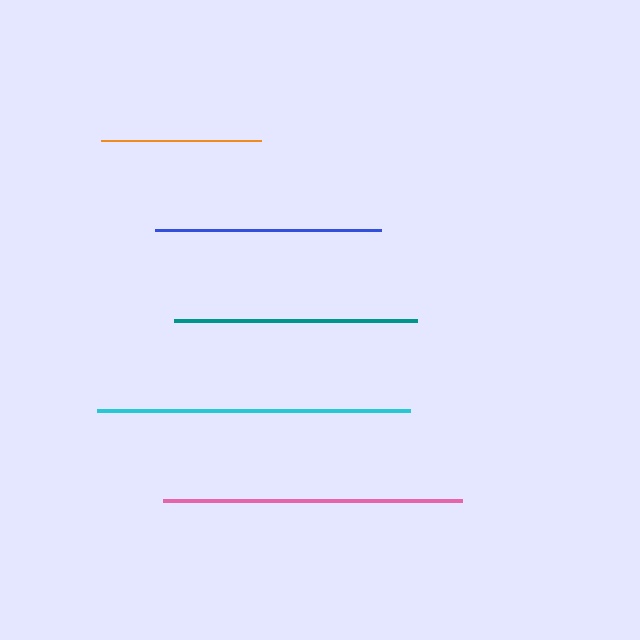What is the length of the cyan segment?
The cyan segment is approximately 314 pixels long.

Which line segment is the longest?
The cyan line is the longest at approximately 314 pixels.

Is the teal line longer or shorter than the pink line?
The pink line is longer than the teal line.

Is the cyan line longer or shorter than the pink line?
The cyan line is longer than the pink line.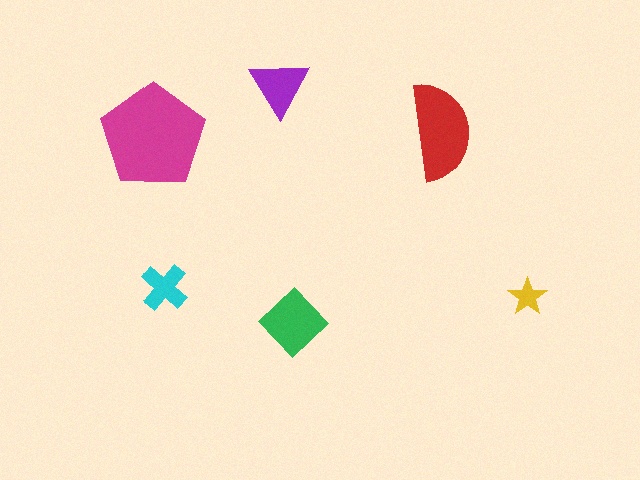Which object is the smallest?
The yellow star.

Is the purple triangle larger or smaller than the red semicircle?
Smaller.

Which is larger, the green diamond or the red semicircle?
The red semicircle.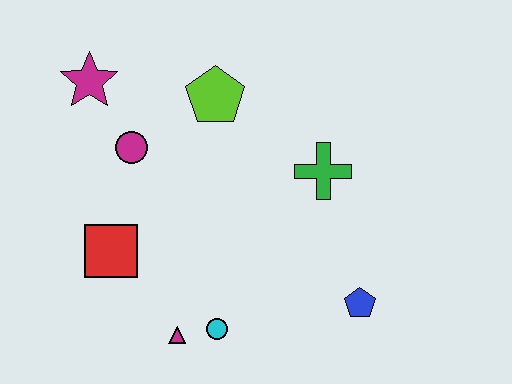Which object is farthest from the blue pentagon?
The magenta star is farthest from the blue pentagon.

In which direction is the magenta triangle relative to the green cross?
The magenta triangle is below the green cross.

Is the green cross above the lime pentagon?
No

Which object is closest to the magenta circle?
The magenta star is closest to the magenta circle.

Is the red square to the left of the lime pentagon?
Yes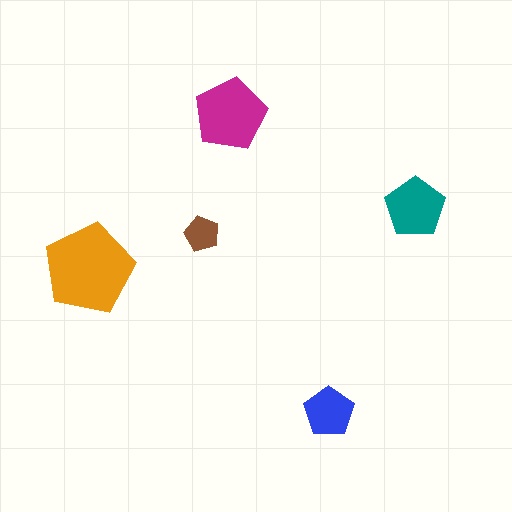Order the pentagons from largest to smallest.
the orange one, the magenta one, the teal one, the blue one, the brown one.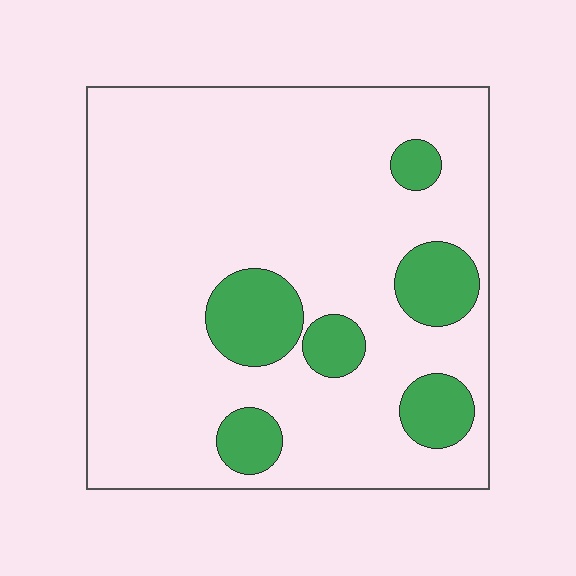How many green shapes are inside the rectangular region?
6.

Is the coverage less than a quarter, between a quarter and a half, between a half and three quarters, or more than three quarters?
Less than a quarter.